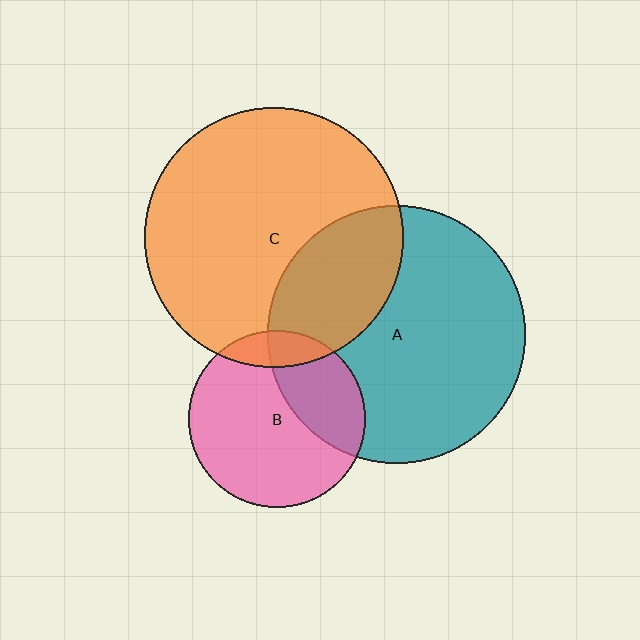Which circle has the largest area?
Circle C (orange).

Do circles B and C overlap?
Yes.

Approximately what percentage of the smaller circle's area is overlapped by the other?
Approximately 10%.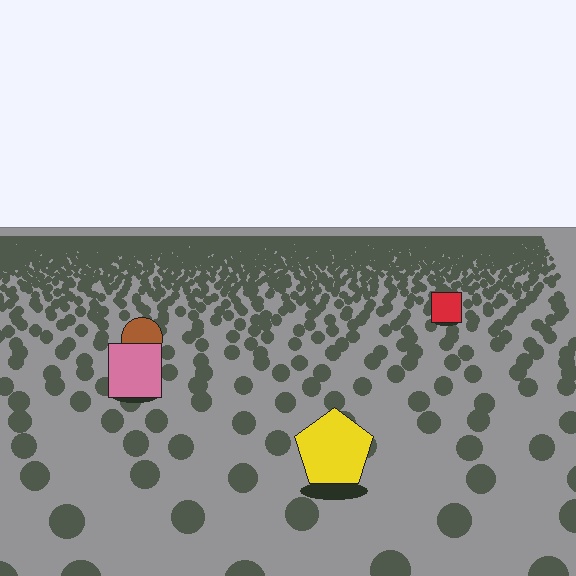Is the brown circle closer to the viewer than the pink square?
No. The pink square is closer — you can tell from the texture gradient: the ground texture is coarser near it.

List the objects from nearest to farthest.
From nearest to farthest: the yellow pentagon, the pink square, the brown circle, the red square.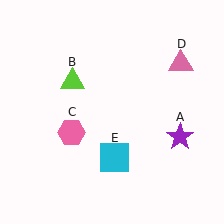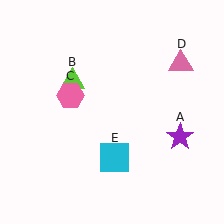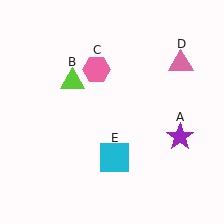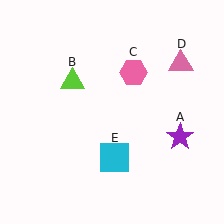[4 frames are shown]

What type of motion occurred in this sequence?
The pink hexagon (object C) rotated clockwise around the center of the scene.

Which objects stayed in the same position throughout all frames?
Purple star (object A) and lime triangle (object B) and pink triangle (object D) and cyan square (object E) remained stationary.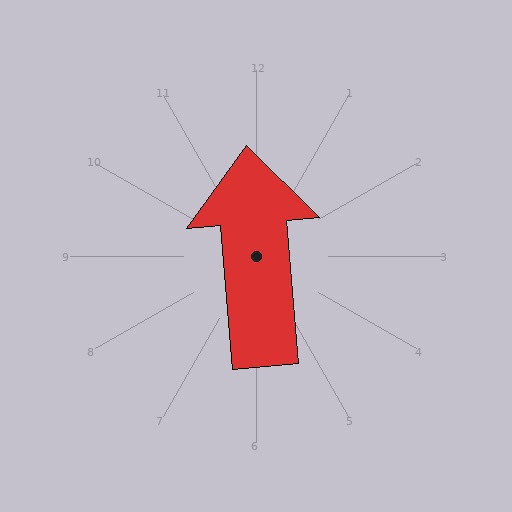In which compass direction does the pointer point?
North.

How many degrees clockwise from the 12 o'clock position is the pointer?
Approximately 355 degrees.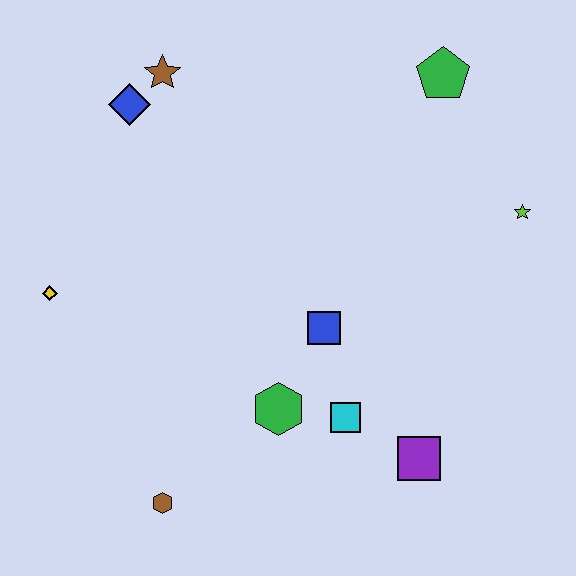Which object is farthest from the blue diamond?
The purple square is farthest from the blue diamond.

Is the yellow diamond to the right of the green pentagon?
No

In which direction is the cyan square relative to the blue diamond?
The cyan square is below the blue diamond.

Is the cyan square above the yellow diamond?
No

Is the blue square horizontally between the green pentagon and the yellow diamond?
Yes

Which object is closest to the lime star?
The green pentagon is closest to the lime star.